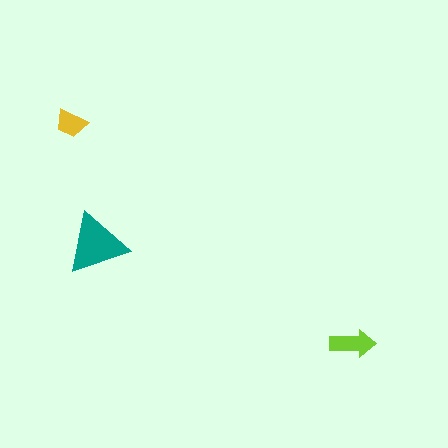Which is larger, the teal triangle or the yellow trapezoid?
The teal triangle.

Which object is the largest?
The teal triangle.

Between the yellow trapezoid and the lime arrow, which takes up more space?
The lime arrow.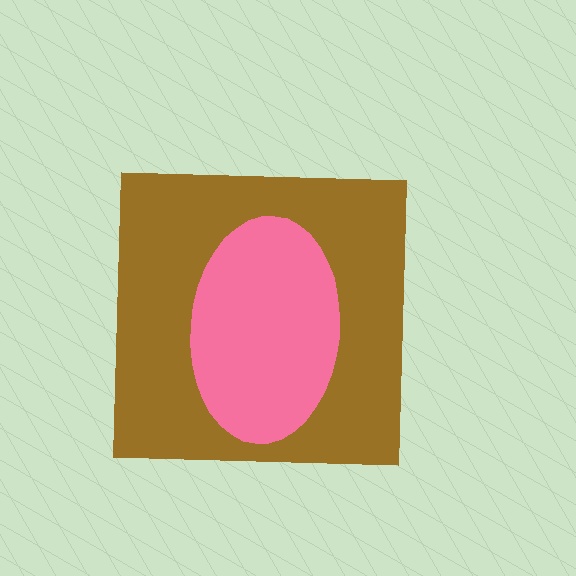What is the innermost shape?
The pink ellipse.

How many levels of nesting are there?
2.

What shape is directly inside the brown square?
The pink ellipse.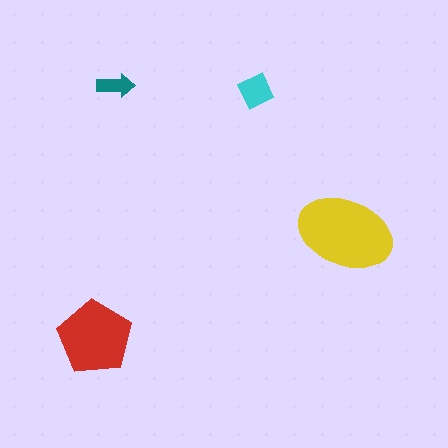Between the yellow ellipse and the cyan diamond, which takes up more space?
The yellow ellipse.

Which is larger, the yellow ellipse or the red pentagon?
The yellow ellipse.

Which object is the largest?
The yellow ellipse.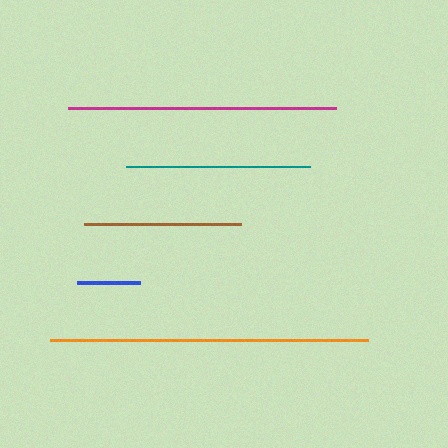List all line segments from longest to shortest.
From longest to shortest: orange, magenta, teal, brown, blue.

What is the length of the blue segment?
The blue segment is approximately 63 pixels long.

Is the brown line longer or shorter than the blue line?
The brown line is longer than the blue line.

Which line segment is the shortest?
The blue line is the shortest at approximately 63 pixels.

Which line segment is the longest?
The orange line is the longest at approximately 318 pixels.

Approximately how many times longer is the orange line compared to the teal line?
The orange line is approximately 1.7 times the length of the teal line.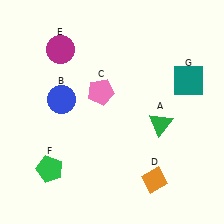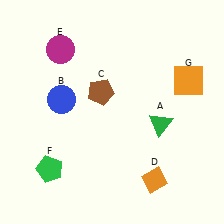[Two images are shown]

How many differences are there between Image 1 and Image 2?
There are 2 differences between the two images.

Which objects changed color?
C changed from pink to brown. G changed from teal to orange.